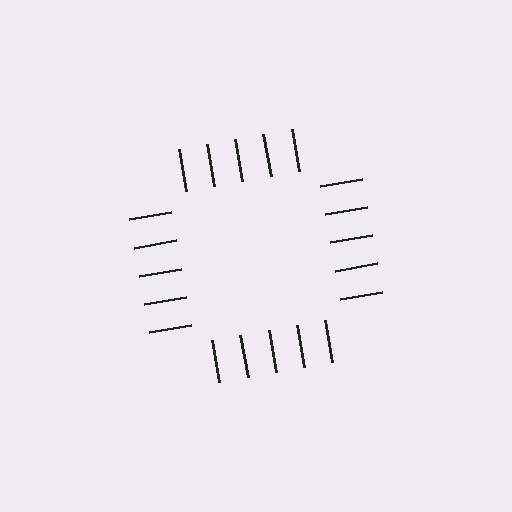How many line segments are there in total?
20 — 5 along each of the 4 edges.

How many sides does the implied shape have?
4 sides — the line-ends trace a square.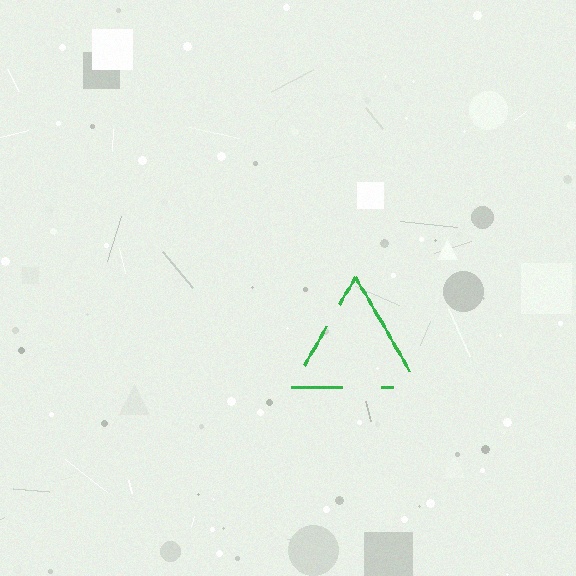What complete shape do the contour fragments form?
The contour fragments form a triangle.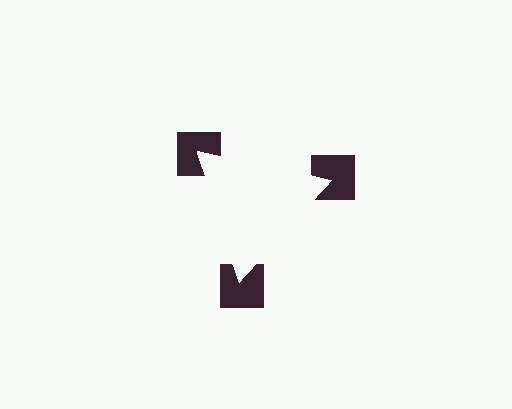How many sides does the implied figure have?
3 sides.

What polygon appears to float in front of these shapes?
An illusory triangle — its edges are inferred from the aligned wedge cuts in the notched squares, not physically drawn.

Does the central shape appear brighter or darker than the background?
It typically appears slightly brighter than the background, even though no actual brightness change is drawn.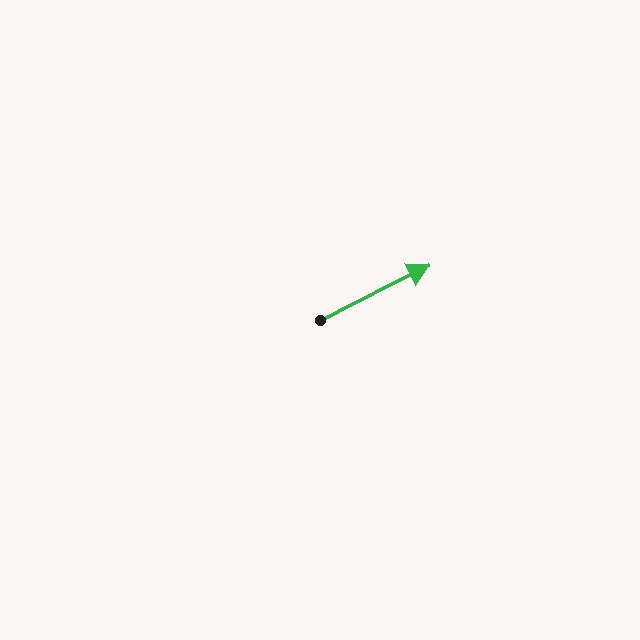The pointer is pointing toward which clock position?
Roughly 2 o'clock.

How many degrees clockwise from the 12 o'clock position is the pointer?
Approximately 63 degrees.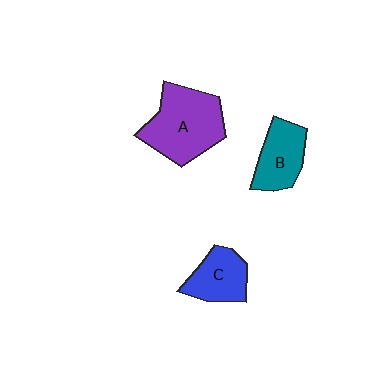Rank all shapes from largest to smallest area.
From largest to smallest: A (purple), B (teal), C (blue).